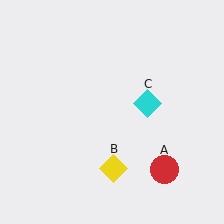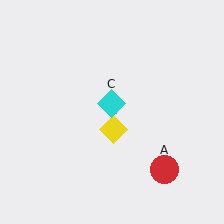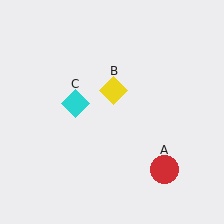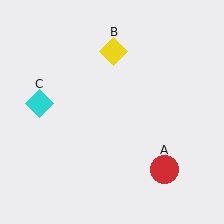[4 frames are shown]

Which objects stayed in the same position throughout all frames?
Red circle (object A) remained stationary.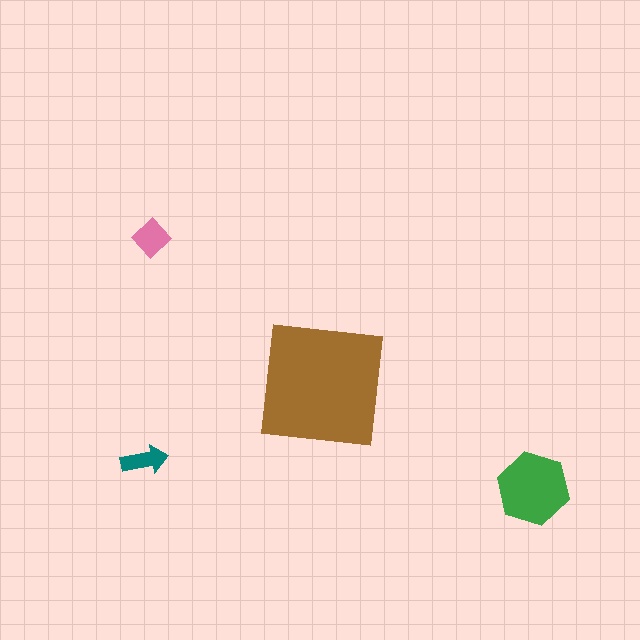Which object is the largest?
The brown square.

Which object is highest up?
The pink diamond is topmost.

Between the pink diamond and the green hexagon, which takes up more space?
The green hexagon.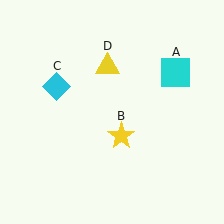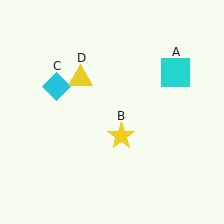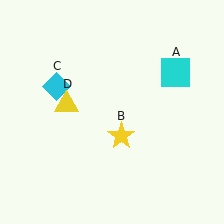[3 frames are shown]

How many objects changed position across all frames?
1 object changed position: yellow triangle (object D).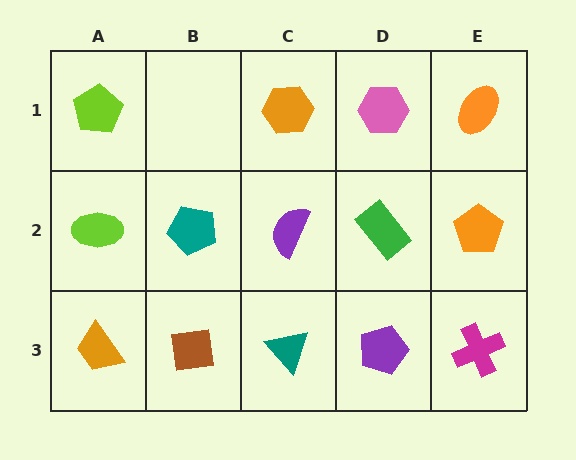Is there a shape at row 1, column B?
No, that cell is empty.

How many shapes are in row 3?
5 shapes.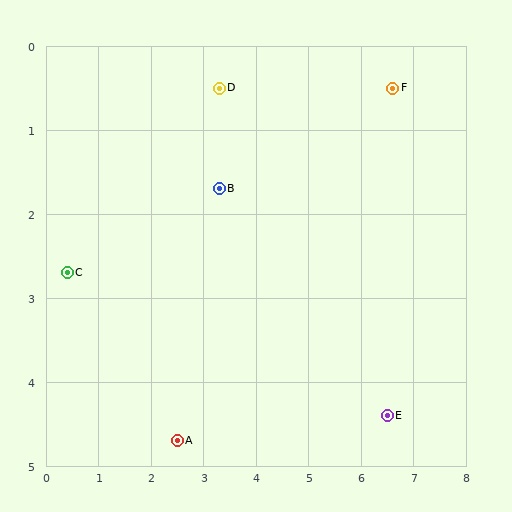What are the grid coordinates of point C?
Point C is at approximately (0.4, 2.7).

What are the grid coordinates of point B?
Point B is at approximately (3.3, 1.7).